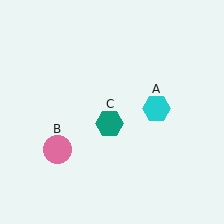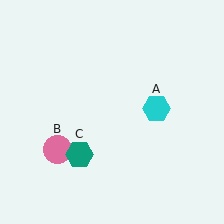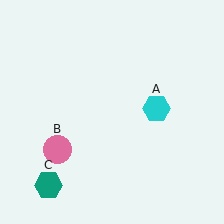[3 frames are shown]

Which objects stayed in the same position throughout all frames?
Cyan hexagon (object A) and pink circle (object B) remained stationary.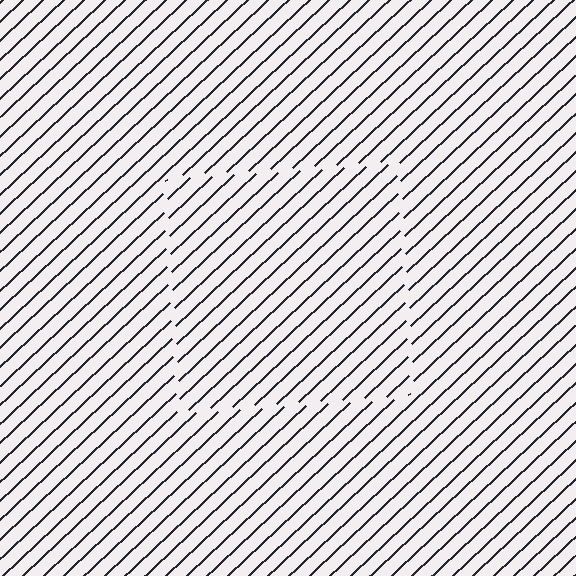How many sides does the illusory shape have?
4 sides — the line-ends trace a square.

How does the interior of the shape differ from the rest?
The interior of the shape contains the same grating, shifted by half a period — the contour is defined by the phase discontinuity where line-ends from the inner and outer gratings abut.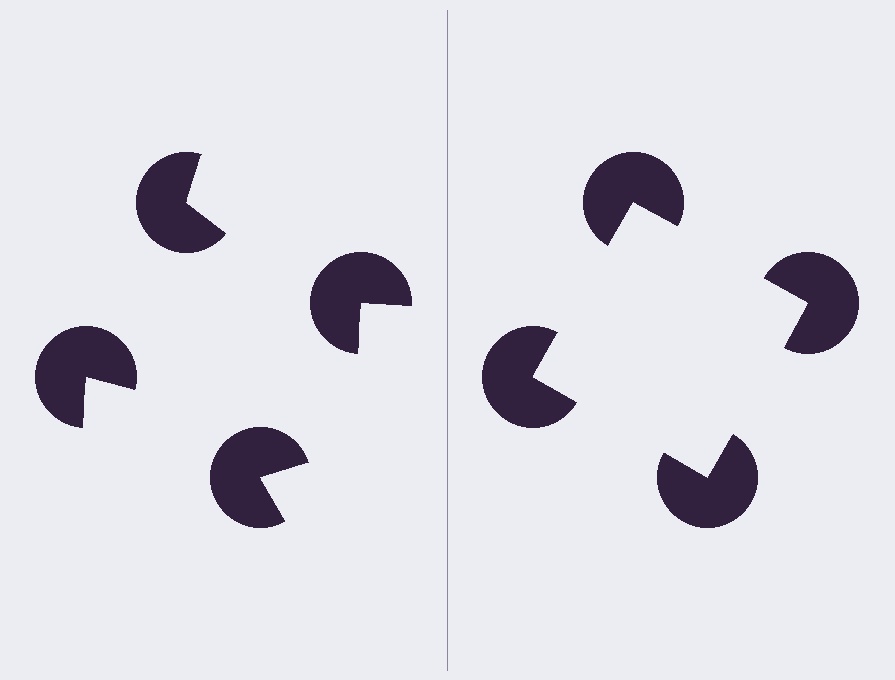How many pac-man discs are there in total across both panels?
8 — 4 on each side.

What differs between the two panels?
The pac-man discs are positioned identically on both sides; only the wedge orientations differ. On the right they align to a square; on the left they are misaligned.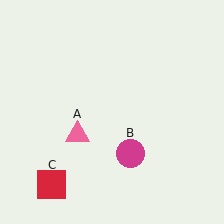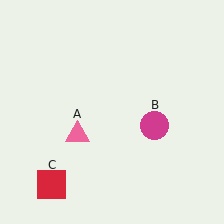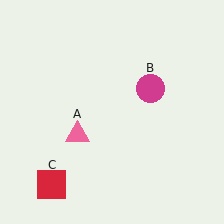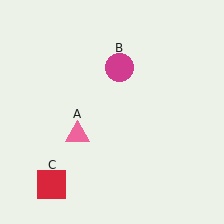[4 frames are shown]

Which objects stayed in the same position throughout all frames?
Pink triangle (object A) and red square (object C) remained stationary.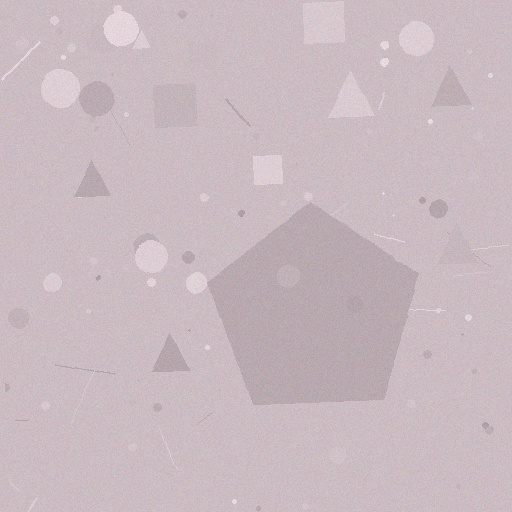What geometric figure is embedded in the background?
A pentagon is embedded in the background.